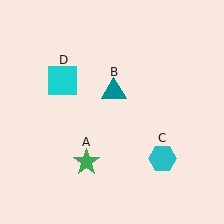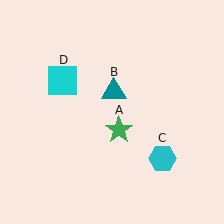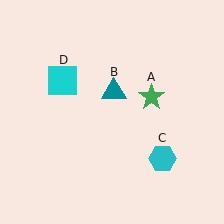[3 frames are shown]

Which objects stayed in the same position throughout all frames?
Teal triangle (object B) and cyan hexagon (object C) and cyan square (object D) remained stationary.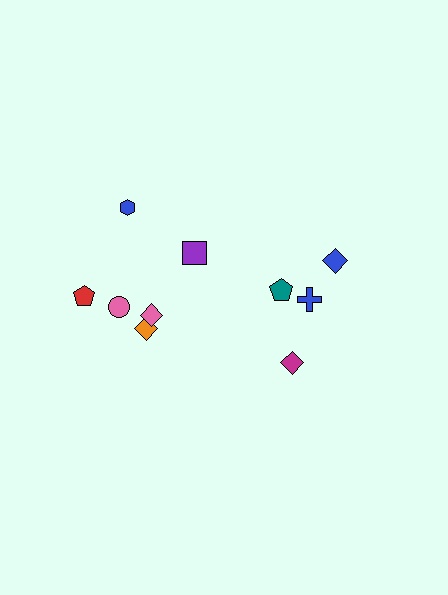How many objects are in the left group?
There are 6 objects.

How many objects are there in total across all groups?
There are 10 objects.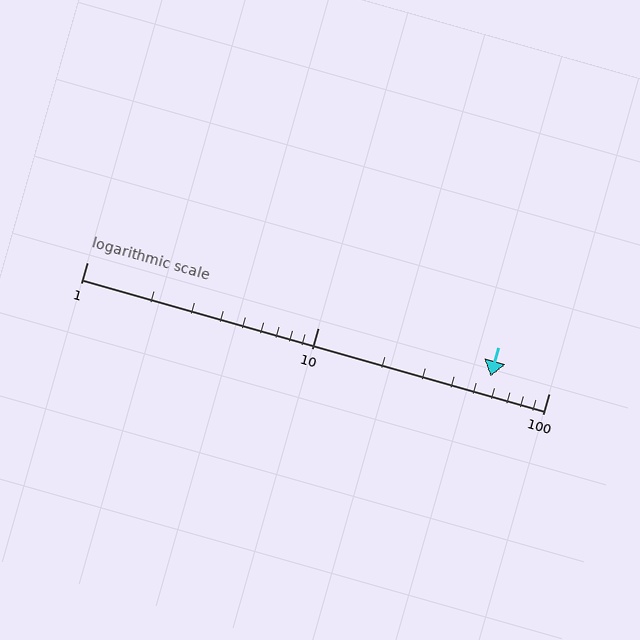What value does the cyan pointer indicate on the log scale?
The pointer indicates approximately 56.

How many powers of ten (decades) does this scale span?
The scale spans 2 decades, from 1 to 100.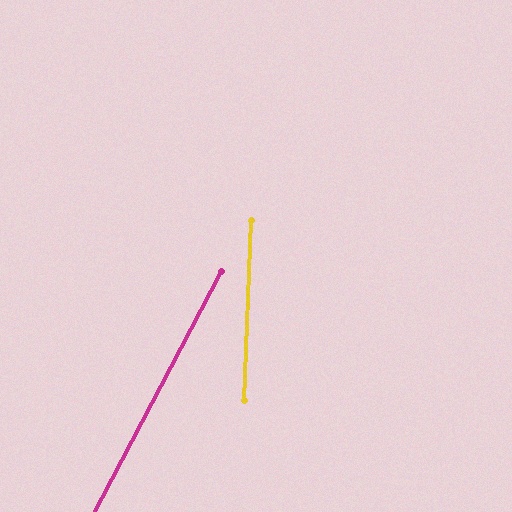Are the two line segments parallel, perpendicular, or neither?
Neither parallel nor perpendicular — they differ by about 26°.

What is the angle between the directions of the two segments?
Approximately 26 degrees.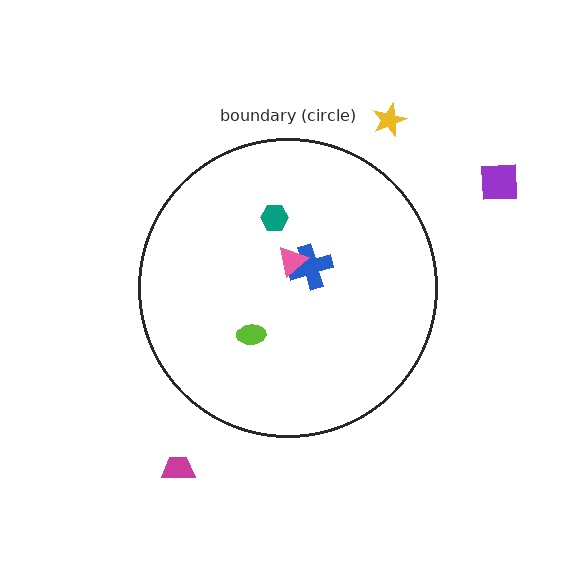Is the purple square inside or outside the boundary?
Outside.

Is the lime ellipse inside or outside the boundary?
Inside.